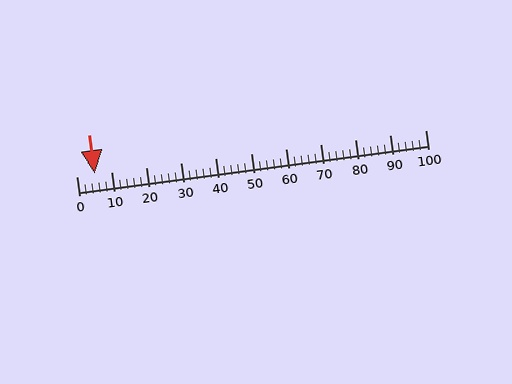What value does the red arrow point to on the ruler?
The red arrow points to approximately 5.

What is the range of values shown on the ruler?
The ruler shows values from 0 to 100.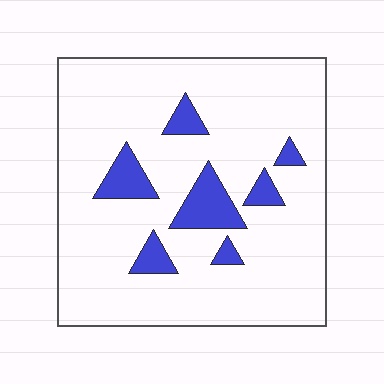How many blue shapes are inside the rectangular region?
7.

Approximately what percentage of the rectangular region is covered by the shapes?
Approximately 10%.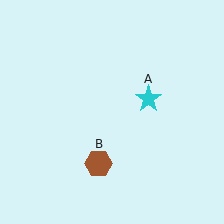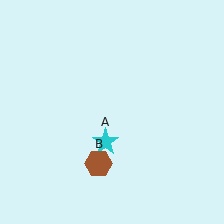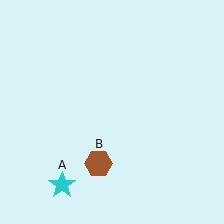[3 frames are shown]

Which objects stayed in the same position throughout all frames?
Brown hexagon (object B) remained stationary.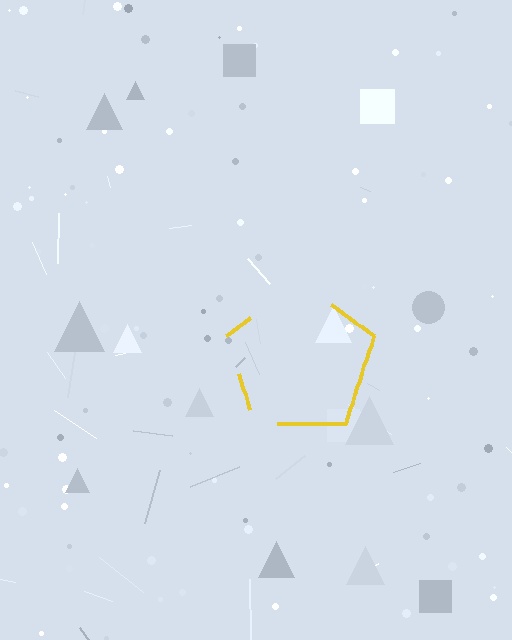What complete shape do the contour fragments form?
The contour fragments form a pentagon.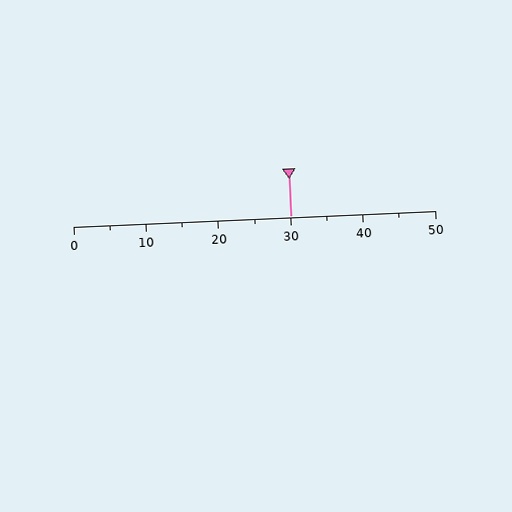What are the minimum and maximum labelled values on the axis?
The axis runs from 0 to 50.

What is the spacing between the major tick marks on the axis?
The major ticks are spaced 10 apart.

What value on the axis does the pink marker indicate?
The marker indicates approximately 30.